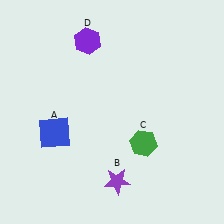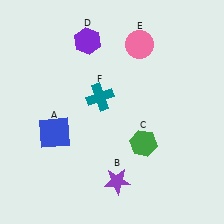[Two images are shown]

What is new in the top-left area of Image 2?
A teal cross (F) was added in the top-left area of Image 2.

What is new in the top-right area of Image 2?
A pink circle (E) was added in the top-right area of Image 2.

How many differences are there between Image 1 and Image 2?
There are 2 differences between the two images.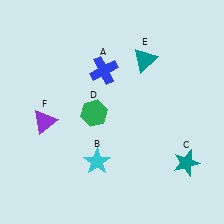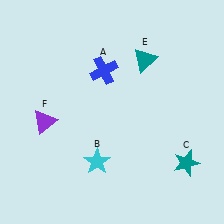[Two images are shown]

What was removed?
The green hexagon (D) was removed in Image 2.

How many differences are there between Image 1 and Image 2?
There is 1 difference between the two images.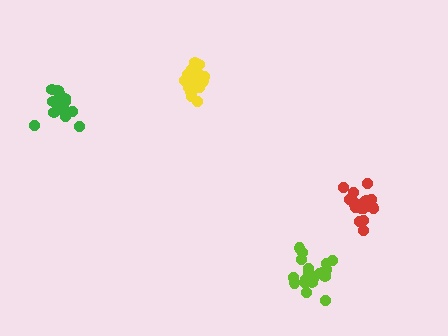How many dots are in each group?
Group 1: 20 dots, Group 2: 20 dots, Group 3: 20 dots, Group 4: 16 dots (76 total).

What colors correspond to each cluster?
The clusters are colored: red, yellow, lime, green.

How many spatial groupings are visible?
There are 4 spatial groupings.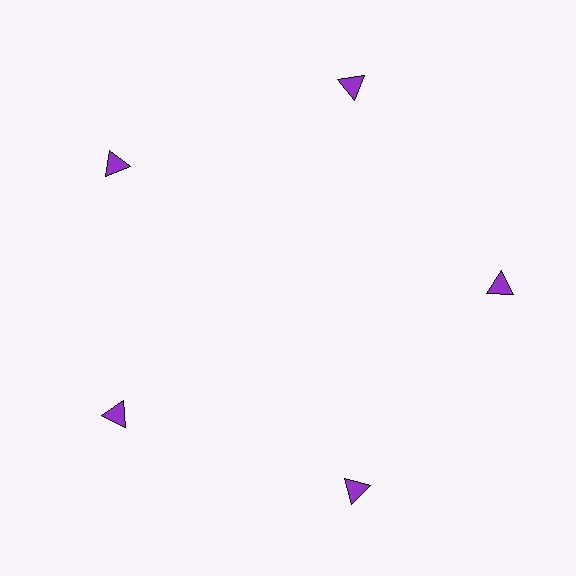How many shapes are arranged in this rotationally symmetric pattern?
There are 5 shapes, arranged in 5 groups of 1.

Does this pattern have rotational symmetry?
Yes, this pattern has 5-fold rotational symmetry. It looks the same after rotating 72 degrees around the center.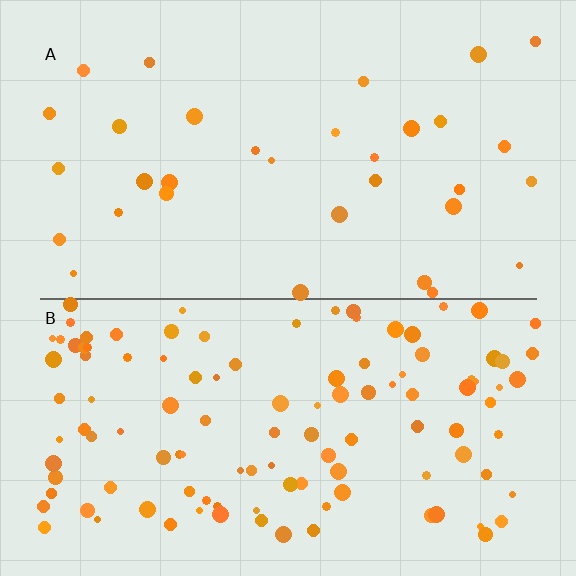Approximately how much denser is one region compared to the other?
Approximately 3.6× — region B over region A.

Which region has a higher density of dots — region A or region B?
B (the bottom).